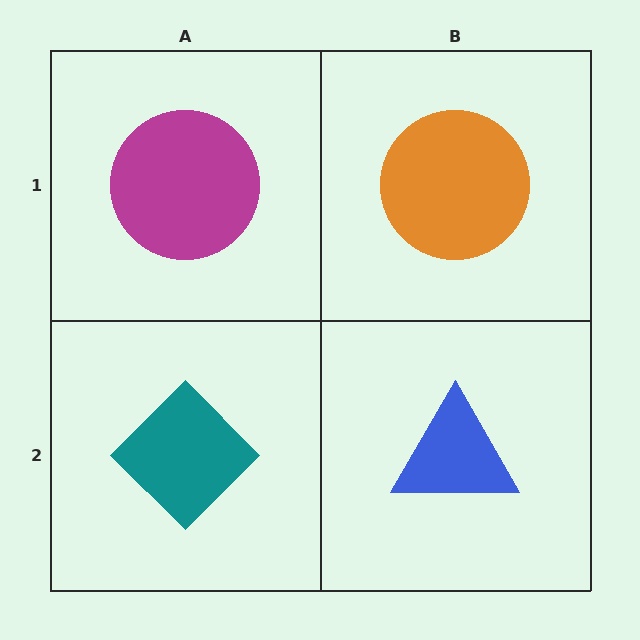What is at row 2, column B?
A blue triangle.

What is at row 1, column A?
A magenta circle.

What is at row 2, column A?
A teal diamond.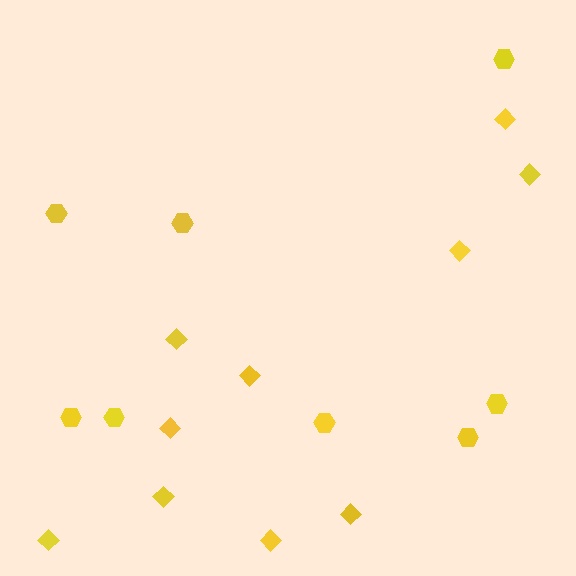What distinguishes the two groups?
There are 2 groups: one group of diamonds (10) and one group of hexagons (8).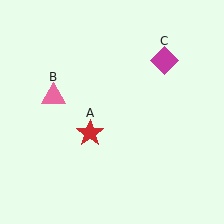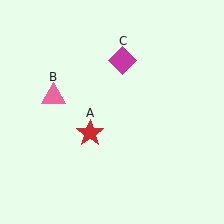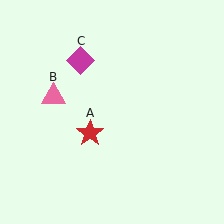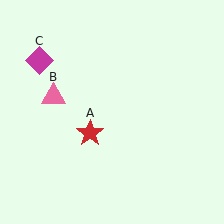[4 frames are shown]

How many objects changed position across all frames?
1 object changed position: magenta diamond (object C).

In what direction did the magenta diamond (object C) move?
The magenta diamond (object C) moved left.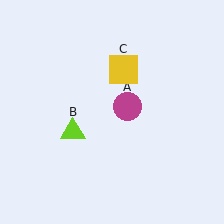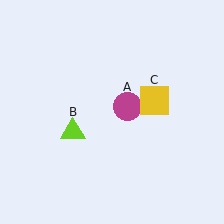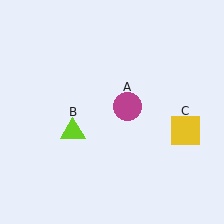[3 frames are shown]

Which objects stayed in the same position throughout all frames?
Magenta circle (object A) and lime triangle (object B) remained stationary.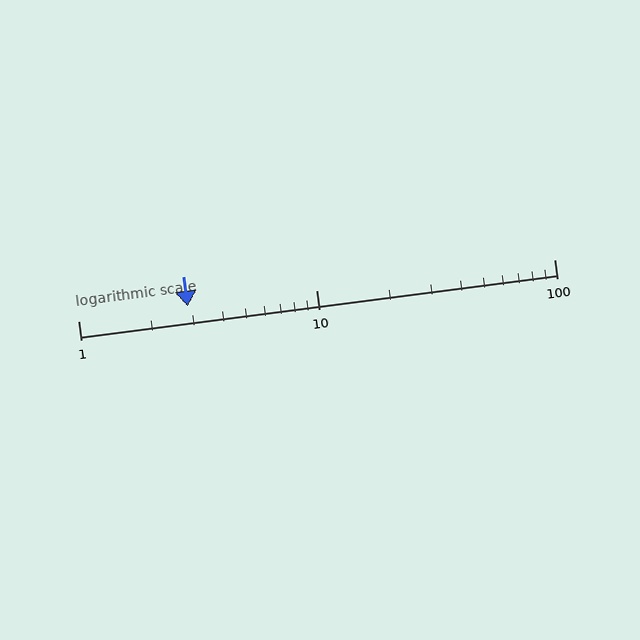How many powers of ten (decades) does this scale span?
The scale spans 2 decades, from 1 to 100.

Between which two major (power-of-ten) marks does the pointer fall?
The pointer is between 1 and 10.